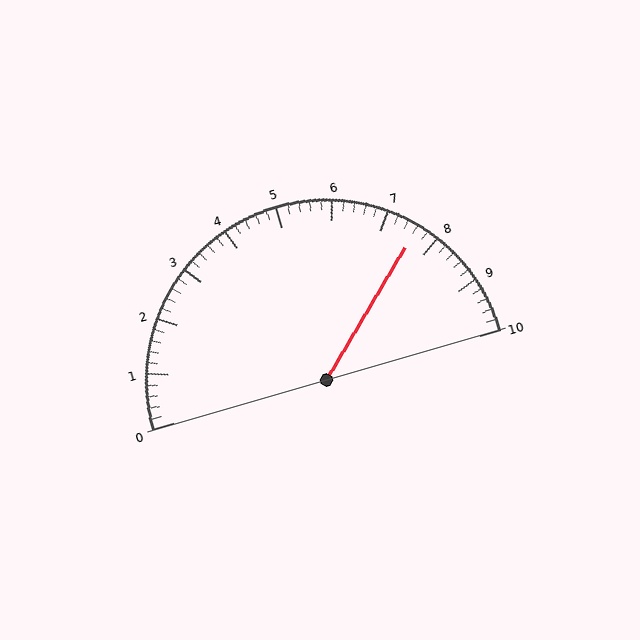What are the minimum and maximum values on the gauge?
The gauge ranges from 0 to 10.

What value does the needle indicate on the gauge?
The needle indicates approximately 7.6.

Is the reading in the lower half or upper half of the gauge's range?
The reading is in the upper half of the range (0 to 10).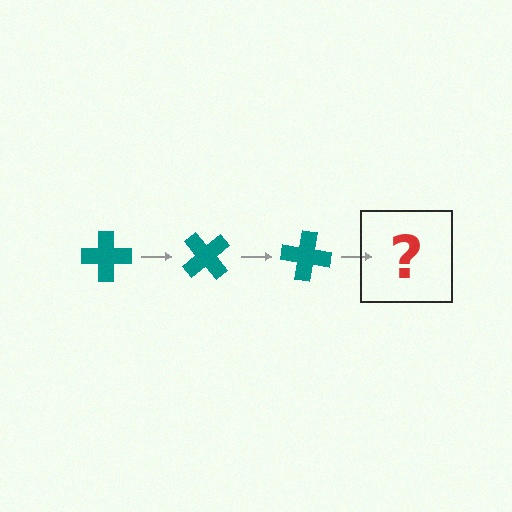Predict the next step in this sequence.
The next step is a teal cross rotated 150 degrees.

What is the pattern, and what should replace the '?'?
The pattern is that the cross rotates 50 degrees each step. The '?' should be a teal cross rotated 150 degrees.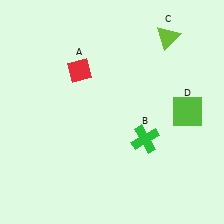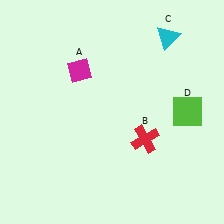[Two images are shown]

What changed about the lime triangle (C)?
In Image 1, C is lime. In Image 2, it changed to cyan.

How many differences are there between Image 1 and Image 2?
There are 3 differences between the two images.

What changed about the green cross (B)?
In Image 1, B is green. In Image 2, it changed to red.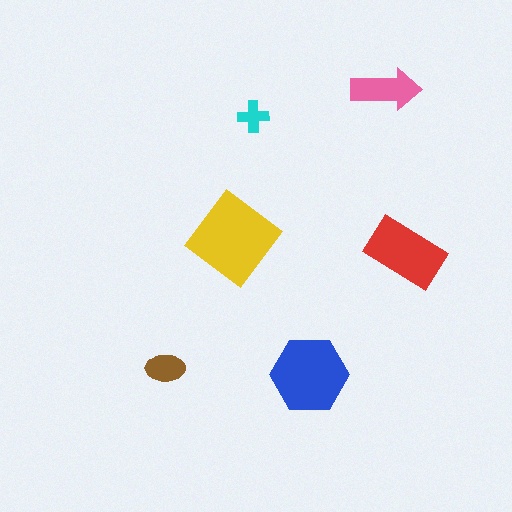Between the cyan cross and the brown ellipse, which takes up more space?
The brown ellipse.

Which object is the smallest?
The cyan cross.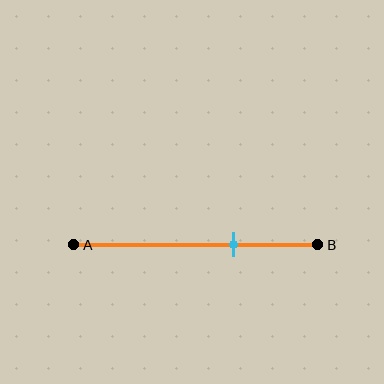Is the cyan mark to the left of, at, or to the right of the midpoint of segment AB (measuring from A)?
The cyan mark is to the right of the midpoint of segment AB.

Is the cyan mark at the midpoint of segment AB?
No, the mark is at about 65% from A, not at the 50% midpoint.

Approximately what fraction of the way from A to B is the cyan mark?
The cyan mark is approximately 65% of the way from A to B.